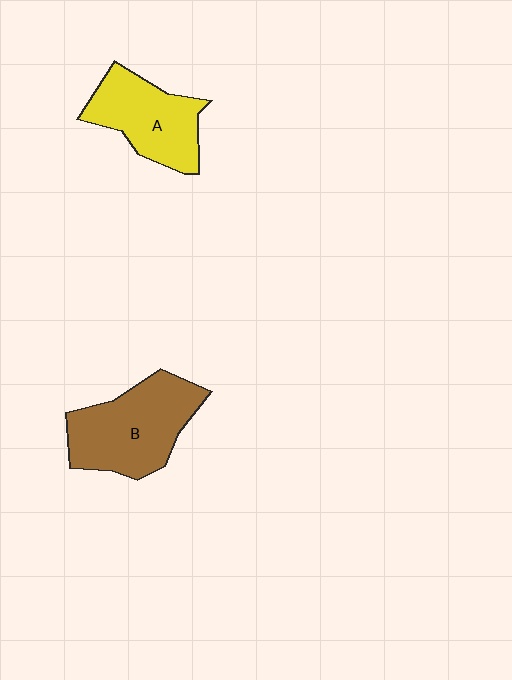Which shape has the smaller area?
Shape A (yellow).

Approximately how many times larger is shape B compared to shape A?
Approximately 1.2 times.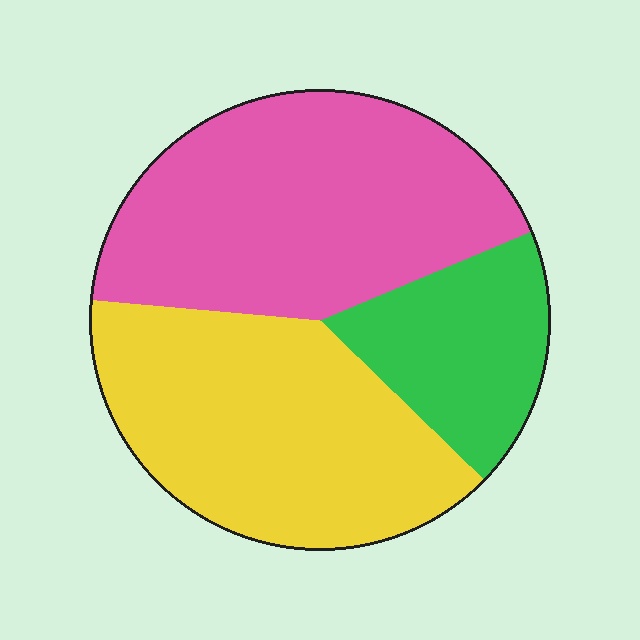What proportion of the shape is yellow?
Yellow covers around 40% of the shape.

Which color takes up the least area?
Green, at roughly 20%.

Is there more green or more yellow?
Yellow.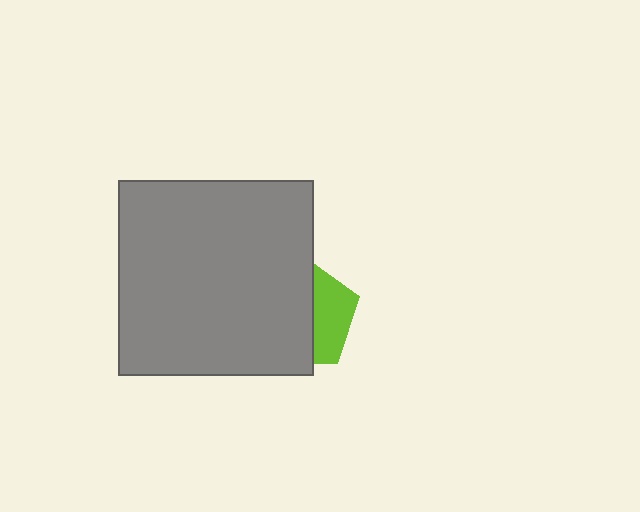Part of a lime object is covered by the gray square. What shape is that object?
It is a pentagon.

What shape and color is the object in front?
The object in front is a gray square.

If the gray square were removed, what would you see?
You would see the complete lime pentagon.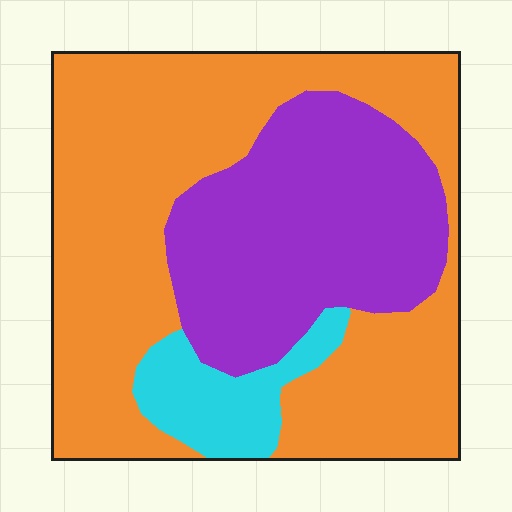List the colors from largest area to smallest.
From largest to smallest: orange, purple, cyan.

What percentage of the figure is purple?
Purple takes up about one third (1/3) of the figure.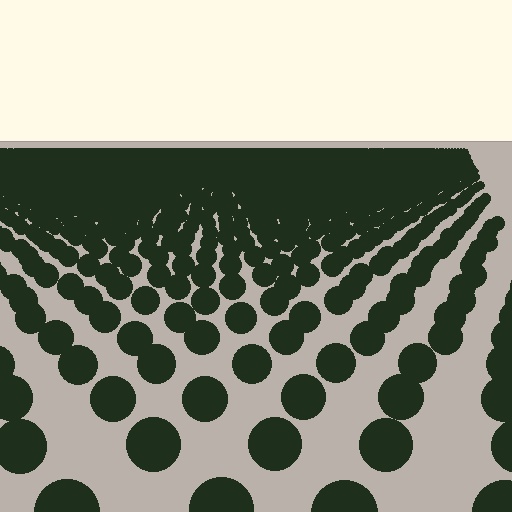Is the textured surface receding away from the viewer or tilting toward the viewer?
The surface is receding away from the viewer. Texture elements get smaller and denser toward the top.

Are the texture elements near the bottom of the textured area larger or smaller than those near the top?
Larger. Near the bottom, elements are closer to the viewer and appear at a bigger on-screen size.